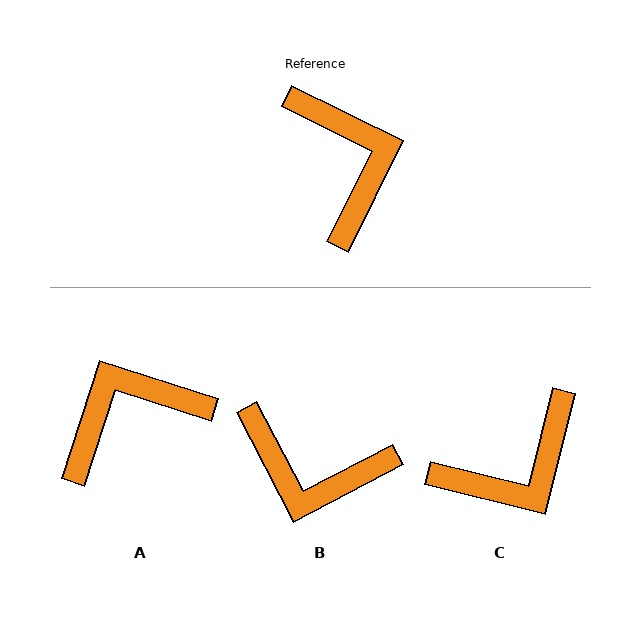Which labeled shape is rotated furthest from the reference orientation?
B, about 126 degrees away.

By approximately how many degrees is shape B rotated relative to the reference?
Approximately 126 degrees clockwise.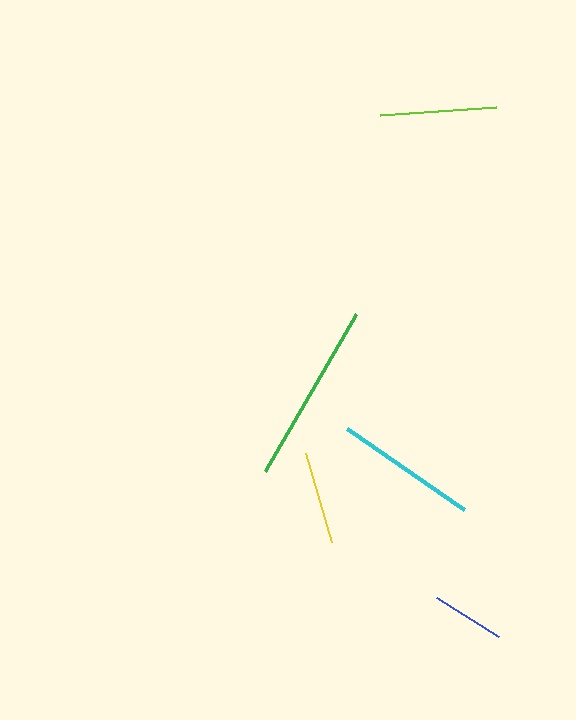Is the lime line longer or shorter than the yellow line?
The lime line is longer than the yellow line.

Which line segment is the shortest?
The blue line is the shortest at approximately 73 pixels.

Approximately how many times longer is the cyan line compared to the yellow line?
The cyan line is approximately 1.5 times the length of the yellow line.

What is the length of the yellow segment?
The yellow segment is approximately 93 pixels long.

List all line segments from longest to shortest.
From longest to shortest: green, cyan, lime, yellow, blue.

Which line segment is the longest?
The green line is the longest at approximately 181 pixels.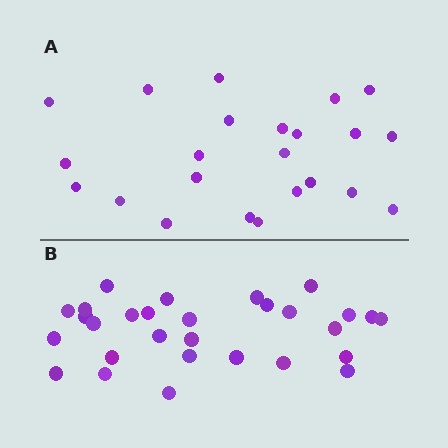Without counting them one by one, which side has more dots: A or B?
Region B (the bottom region) has more dots.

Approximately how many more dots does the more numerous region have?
Region B has about 6 more dots than region A.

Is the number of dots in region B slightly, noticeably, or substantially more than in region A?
Region B has noticeably more, but not dramatically so. The ratio is roughly 1.3 to 1.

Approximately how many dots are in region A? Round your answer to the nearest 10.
About 20 dots. (The exact count is 23, which rounds to 20.)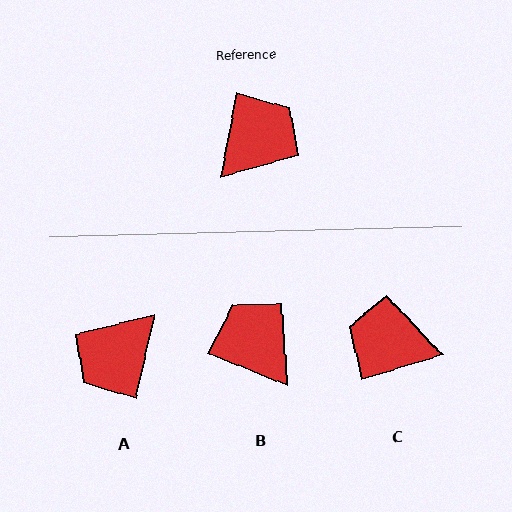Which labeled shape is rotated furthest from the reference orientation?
A, about 178 degrees away.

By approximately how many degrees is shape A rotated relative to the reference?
Approximately 178 degrees counter-clockwise.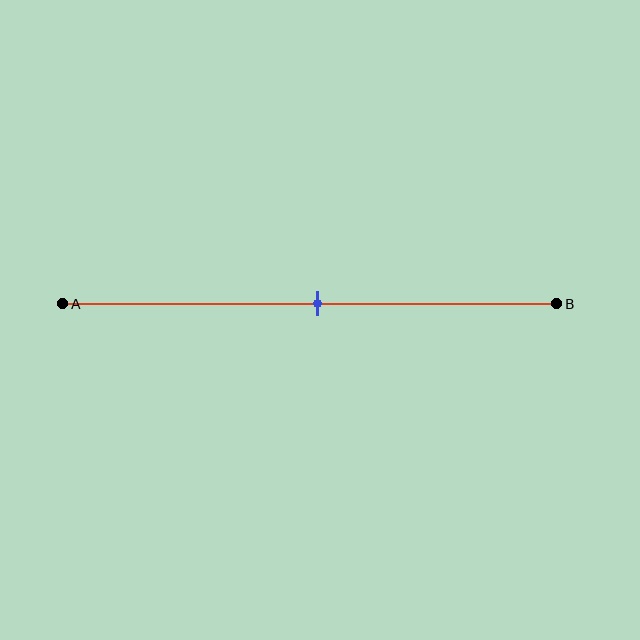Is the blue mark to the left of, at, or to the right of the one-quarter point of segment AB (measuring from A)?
The blue mark is to the right of the one-quarter point of segment AB.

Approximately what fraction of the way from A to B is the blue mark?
The blue mark is approximately 50% of the way from A to B.